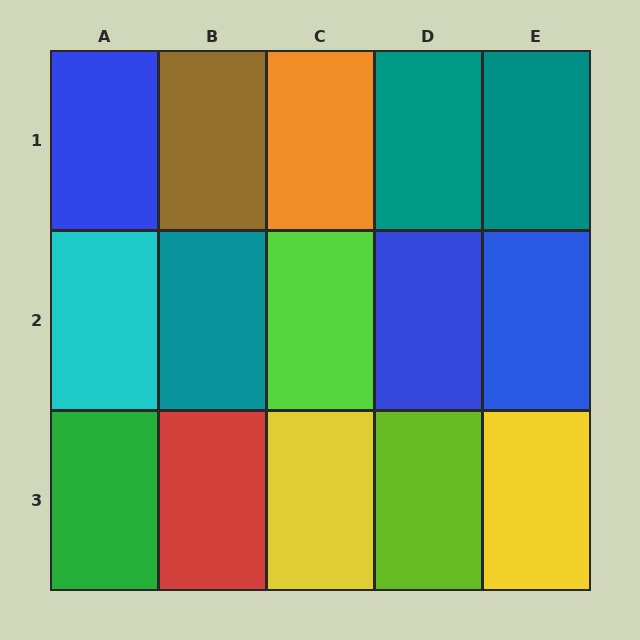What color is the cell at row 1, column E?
Teal.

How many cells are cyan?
1 cell is cyan.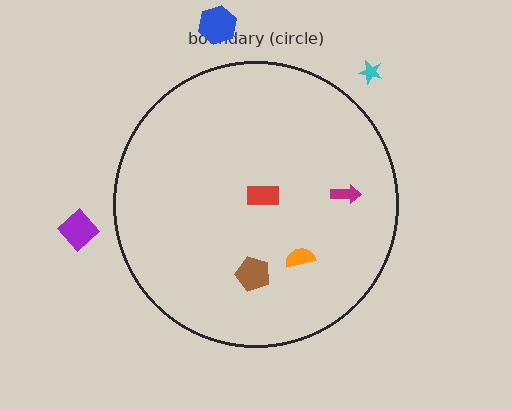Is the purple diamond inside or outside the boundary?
Outside.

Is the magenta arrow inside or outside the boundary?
Inside.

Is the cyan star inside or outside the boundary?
Outside.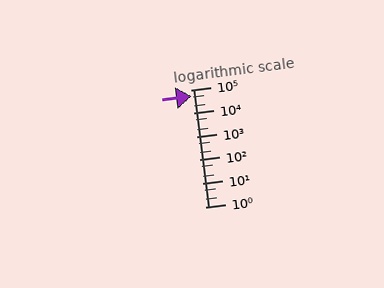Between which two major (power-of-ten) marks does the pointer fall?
The pointer is between 10000 and 100000.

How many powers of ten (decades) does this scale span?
The scale spans 5 decades, from 1 to 100000.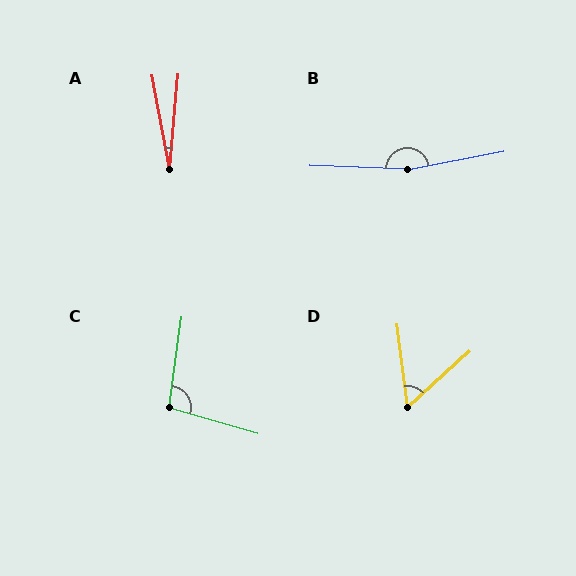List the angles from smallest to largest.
A (15°), D (55°), C (98°), B (167°).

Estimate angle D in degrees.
Approximately 55 degrees.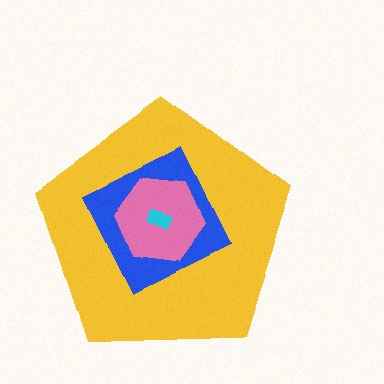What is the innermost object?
The cyan rectangle.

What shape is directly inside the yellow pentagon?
The blue diamond.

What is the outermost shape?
The yellow pentagon.